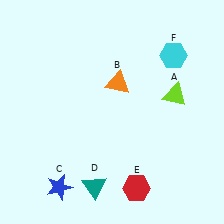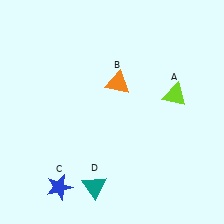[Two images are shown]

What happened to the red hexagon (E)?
The red hexagon (E) was removed in Image 2. It was in the bottom-right area of Image 1.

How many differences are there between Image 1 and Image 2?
There are 2 differences between the two images.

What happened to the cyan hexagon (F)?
The cyan hexagon (F) was removed in Image 2. It was in the top-right area of Image 1.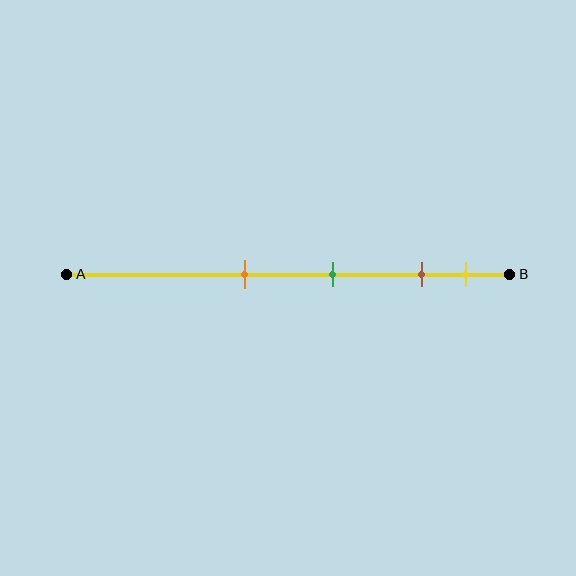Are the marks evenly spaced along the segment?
No, the marks are not evenly spaced.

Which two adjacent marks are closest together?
The brown and yellow marks are the closest adjacent pair.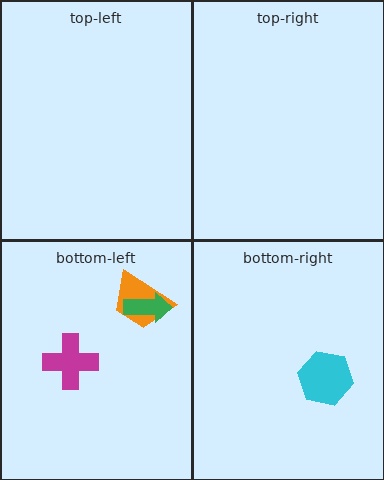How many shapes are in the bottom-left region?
3.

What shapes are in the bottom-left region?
The orange trapezoid, the green arrow, the magenta cross.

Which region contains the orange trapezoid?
The bottom-left region.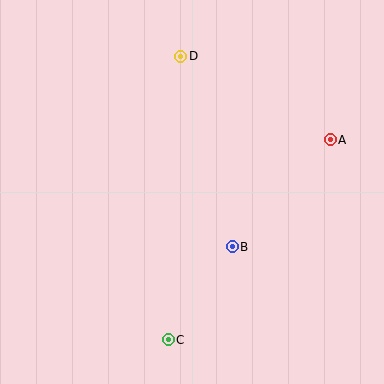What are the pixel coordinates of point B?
Point B is at (232, 247).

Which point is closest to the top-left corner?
Point D is closest to the top-left corner.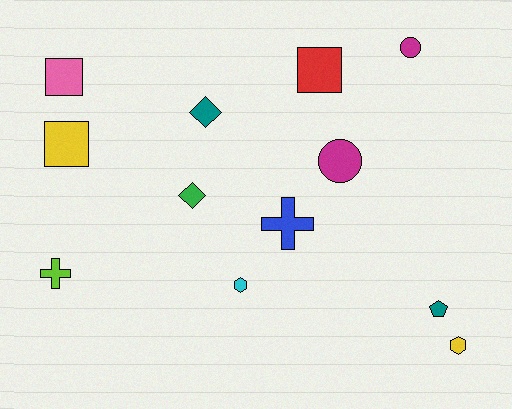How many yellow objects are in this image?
There are 2 yellow objects.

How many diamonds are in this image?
There are 2 diamonds.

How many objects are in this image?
There are 12 objects.